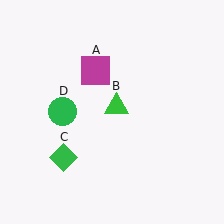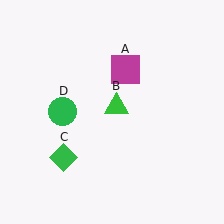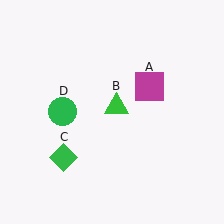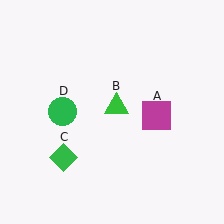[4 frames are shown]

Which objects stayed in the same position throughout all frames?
Green triangle (object B) and green diamond (object C) and green circle (object D) remained stationary.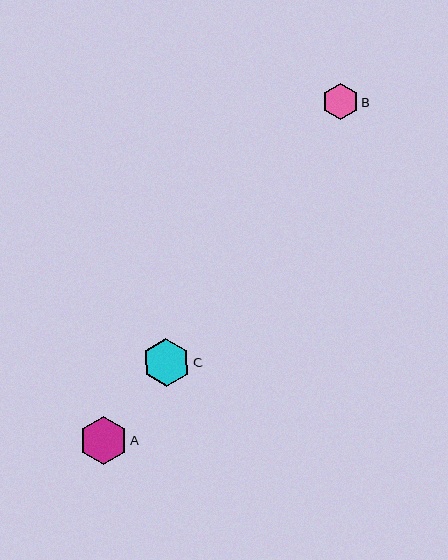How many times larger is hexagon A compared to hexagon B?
Hexagon A is approximately 1.3 times the size of hexagon B.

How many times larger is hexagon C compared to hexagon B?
Hexagon C is approximately 1.3 times the size of hexagon B.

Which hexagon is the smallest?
Hexagon B is the smallest with a size of approximately 36 pixels.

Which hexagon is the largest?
Hexagon C is the largest with a size of approximately 48 pixels.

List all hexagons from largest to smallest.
From largest to smallest: C, A, B.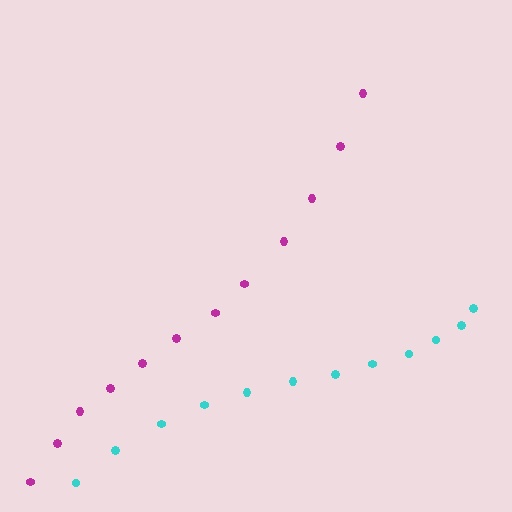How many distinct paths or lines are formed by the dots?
There are 2 distinct paths.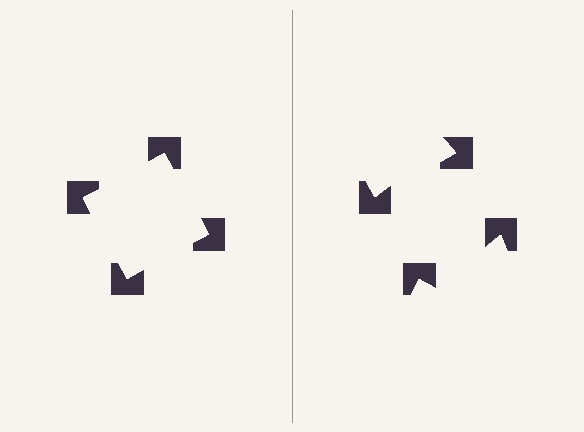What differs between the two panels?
The notched squares are positioned identically on both sides; only the wedge orientations differ. On the left they align to a square; on the right they are misaligned.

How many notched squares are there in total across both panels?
8 — 4 on each side.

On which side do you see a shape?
An illusory square appears on the left side. On the right side the wedge cuts are rotated, so no coherent shape forms.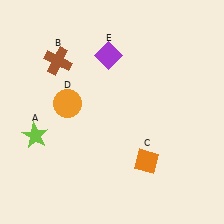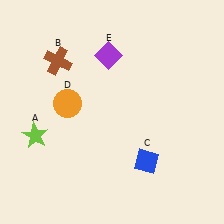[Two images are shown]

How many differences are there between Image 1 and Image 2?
There is 1 difference between the two images.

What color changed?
The diamond (C) changed from orange in Image 1 to blue in Image 2.